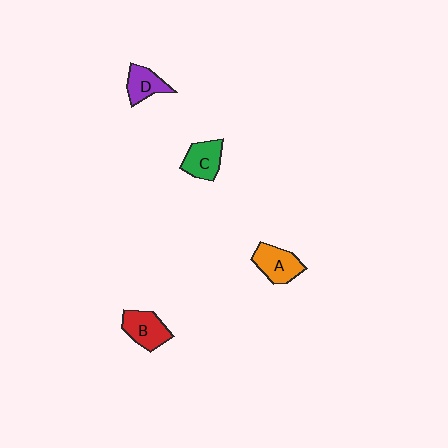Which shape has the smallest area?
Shape D (purple).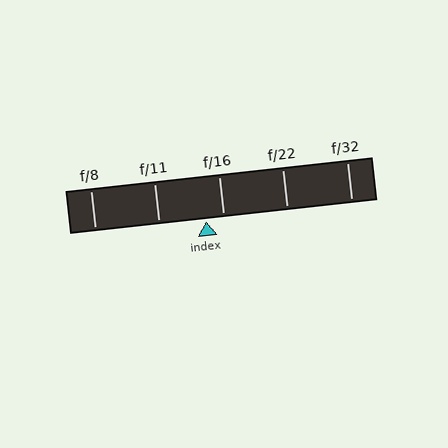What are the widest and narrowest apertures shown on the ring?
The widest aperture shown is f/8 and the narrowest is f/32.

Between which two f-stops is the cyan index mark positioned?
The index mark is between f/11 and f/16.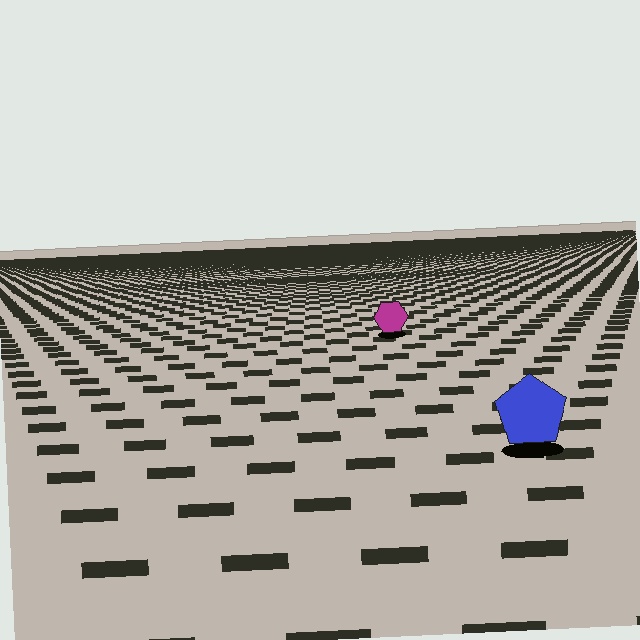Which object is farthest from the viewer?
The magenta hexagon is farthest from the viewer. It appears smaller and the ground texture around it is denser.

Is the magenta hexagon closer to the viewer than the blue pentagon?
No. The blue pentagon is closer — you can tell from the texture gradient: the ground texture is coarser near it.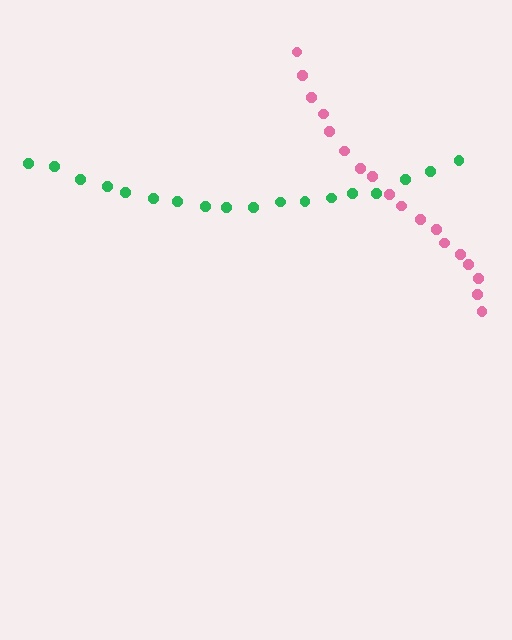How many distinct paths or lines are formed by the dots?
There are 2 distinct paths.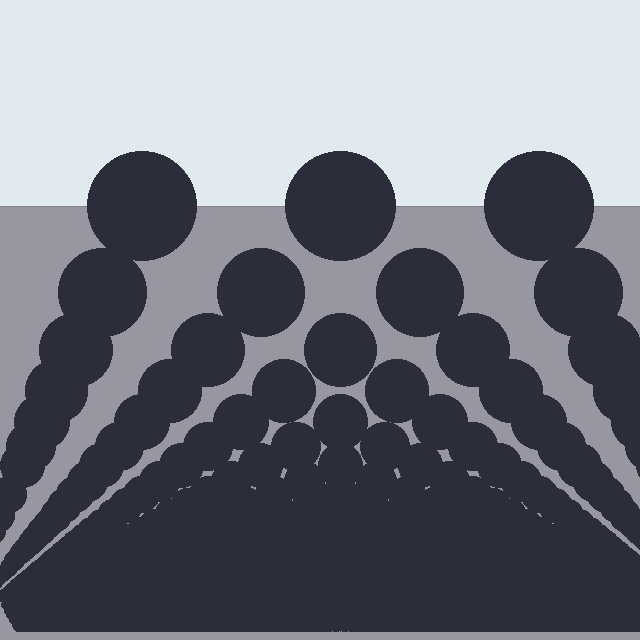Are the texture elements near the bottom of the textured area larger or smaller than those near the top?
Smaller. The gradient is inverted — elements near the bottom are smaller and denser.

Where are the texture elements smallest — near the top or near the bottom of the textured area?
Near the bottom.